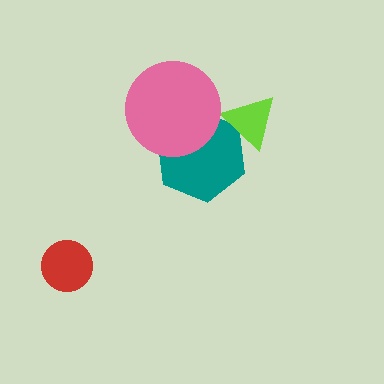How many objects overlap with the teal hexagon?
2 objects overlap with the teal hexagon.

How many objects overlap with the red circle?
0 objects overlap with the red circle.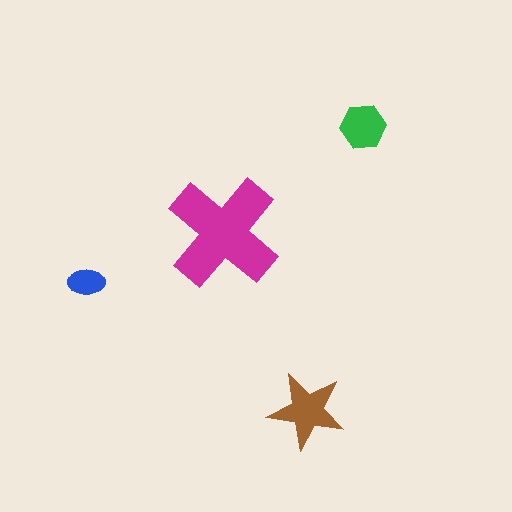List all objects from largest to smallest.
The magenta cross, the brown star, the green hexagon, the blue ellipse.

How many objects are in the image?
There are 4 objects in the image.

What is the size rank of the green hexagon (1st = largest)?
3rd.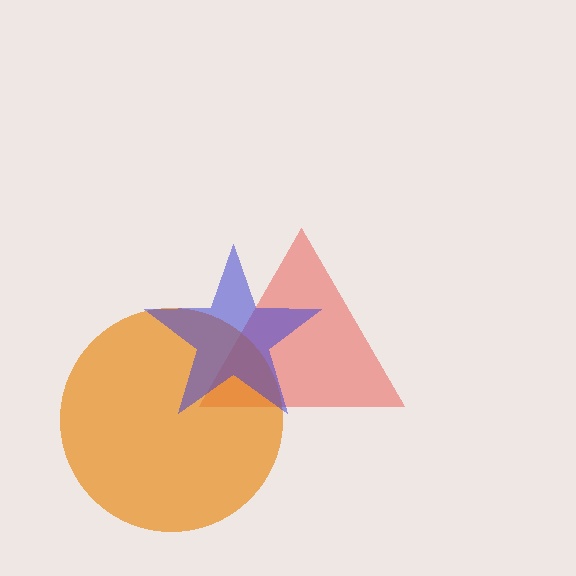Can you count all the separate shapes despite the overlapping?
Yes, there are 3 separate shapes.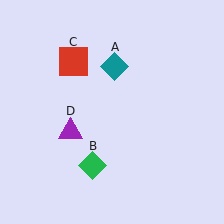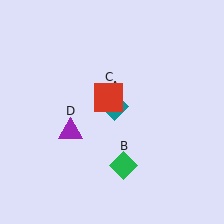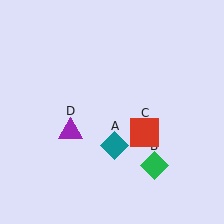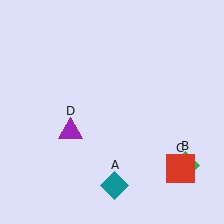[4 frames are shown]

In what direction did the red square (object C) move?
The red square (object C) moved down and to the right.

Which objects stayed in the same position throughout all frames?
Purple triangle (object D) remained stationary.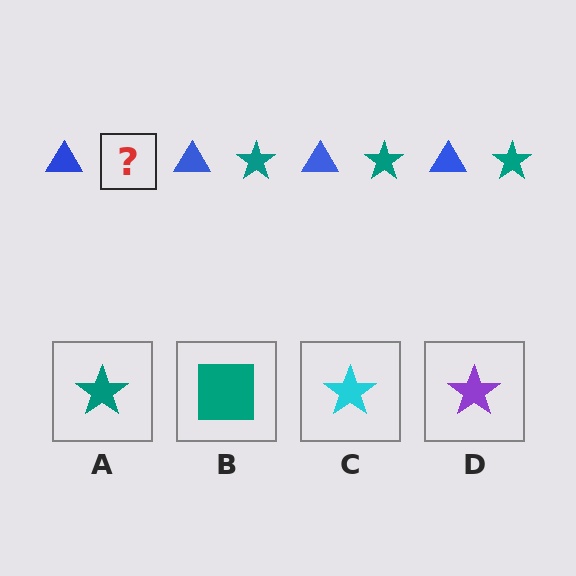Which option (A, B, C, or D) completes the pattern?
A.